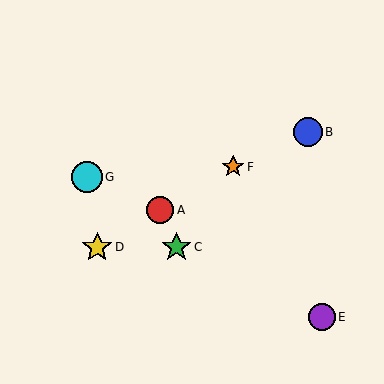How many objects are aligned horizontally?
2 objects (C, D) are aligned horizontally.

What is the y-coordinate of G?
Object G is at y≈177.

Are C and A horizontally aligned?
No, C is at y≈247 and A is at y≈210.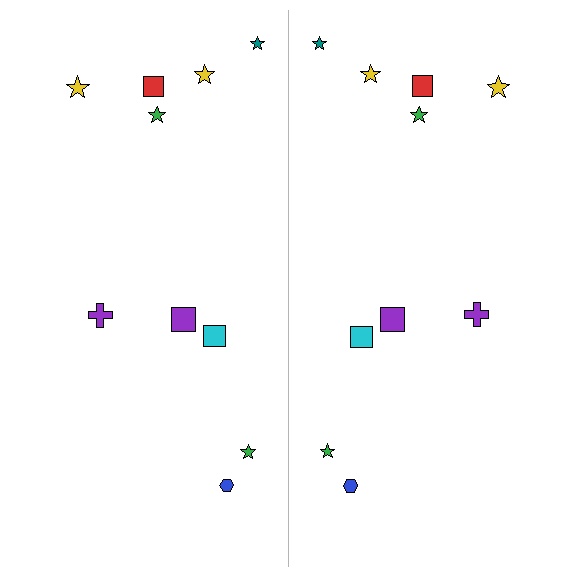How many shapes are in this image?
There are 20 shapes in this image.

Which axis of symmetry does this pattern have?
The pattern has a vertical axis of symmetry running through the center of the image.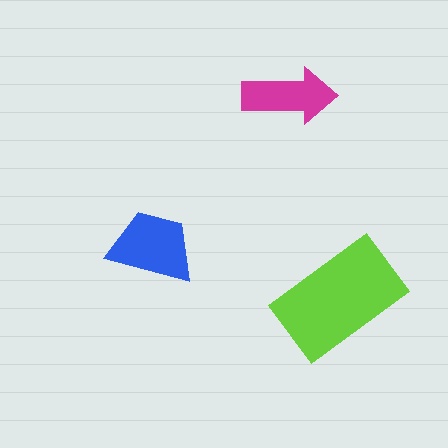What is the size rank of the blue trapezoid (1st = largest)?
2nd.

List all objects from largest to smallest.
The lime rectangle, the blue trapezoid, the magenta arrow.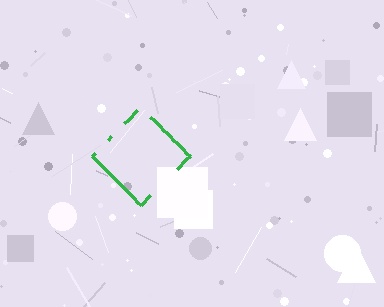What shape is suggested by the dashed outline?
The dashed outline suggests a diamond.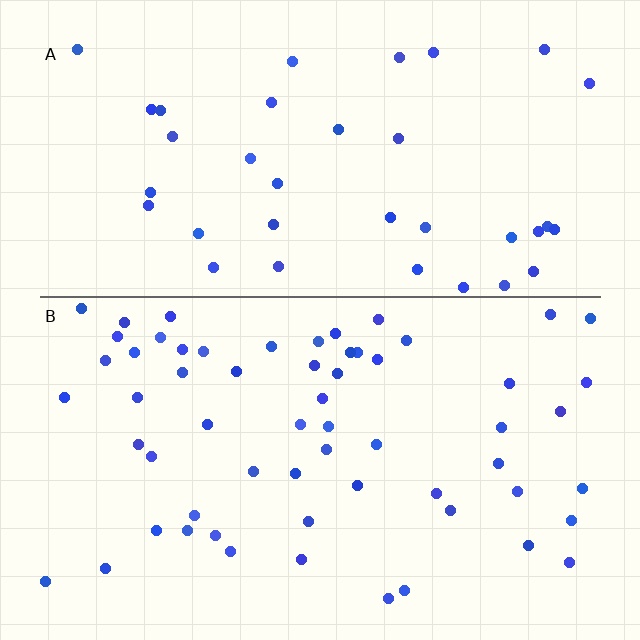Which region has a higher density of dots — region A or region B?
B (the bottom).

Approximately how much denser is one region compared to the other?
Approximately 1.7× — region B over region A.